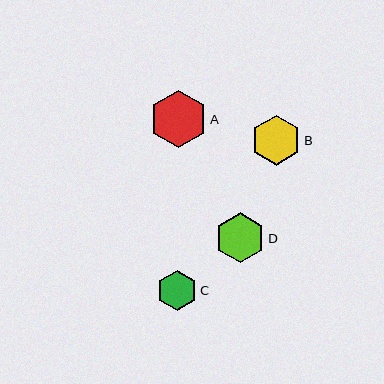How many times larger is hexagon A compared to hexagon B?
Hexagon A is approximately 1.1 times the size of hexagon B.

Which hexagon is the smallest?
Hexagon C is the smallest with a size of approximately 40 pixels.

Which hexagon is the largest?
Hexagon A is the largest with a size of approximately 57 pixels.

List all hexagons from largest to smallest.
From largest to smallest: A, B, D, C.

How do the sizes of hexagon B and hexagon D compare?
Hexagon B and hexagon D are approximately the same size.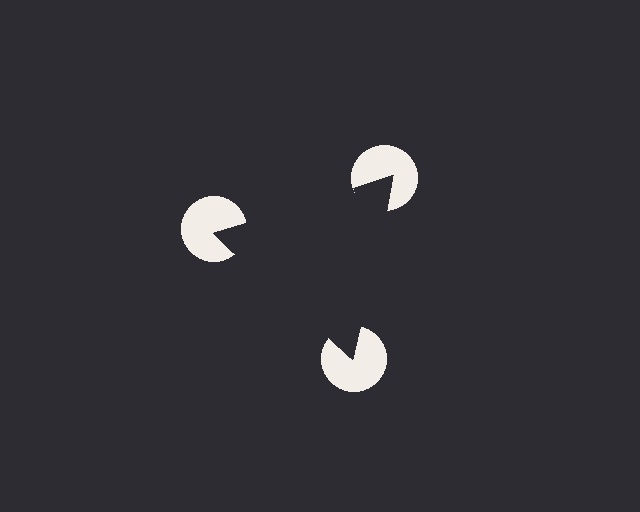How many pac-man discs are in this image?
There are 3 — one at each vertex of the illusory triangle.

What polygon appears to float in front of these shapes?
An illusory triangle — its edges are inferred from the aligned wedge cuts in the pac-man discs, not physically drawn.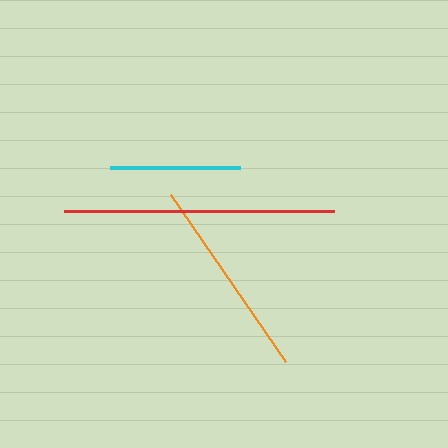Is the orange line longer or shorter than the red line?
The red line is longer than the orange line.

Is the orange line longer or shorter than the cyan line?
The orange line is longer than the cyan line.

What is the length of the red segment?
The red segment is approximately 270 pixels long.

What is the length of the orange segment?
The orange segment is approximately 202 pixels long.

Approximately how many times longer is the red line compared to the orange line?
The red line is approximately 1.3 times the length of the orange line.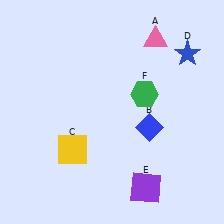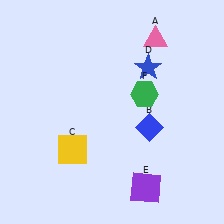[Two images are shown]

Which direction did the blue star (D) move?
The blue star (D) moved left.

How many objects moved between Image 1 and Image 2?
1 object moved between the two images.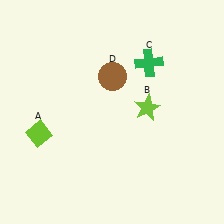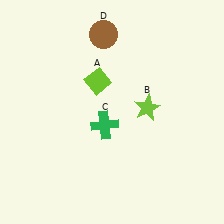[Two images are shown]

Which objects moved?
The objects that moved are: the lime diamond (A), the green cross (C), the brown circle (D).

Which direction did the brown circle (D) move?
The brown circle (D) moved up.